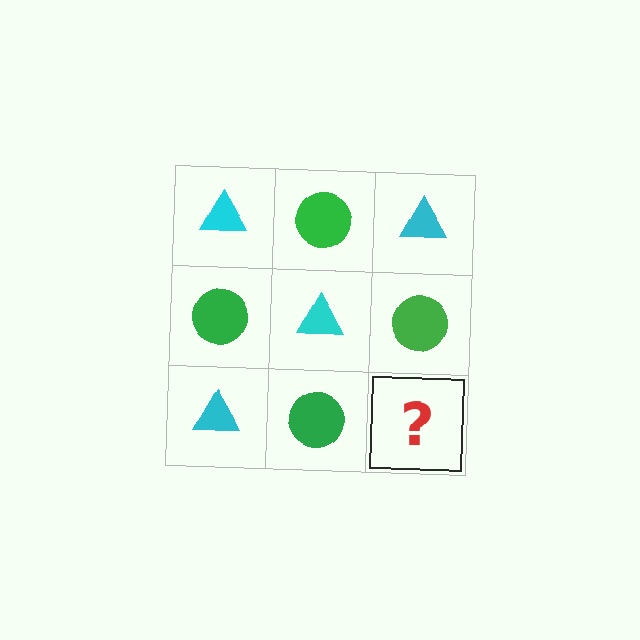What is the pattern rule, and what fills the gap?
The rule is that it alternates cyan triangle and green circle in a checkerboard pattern. The gap should be filled with a cyan triangle.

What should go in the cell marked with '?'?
The missing cell should contain a cyan triangle.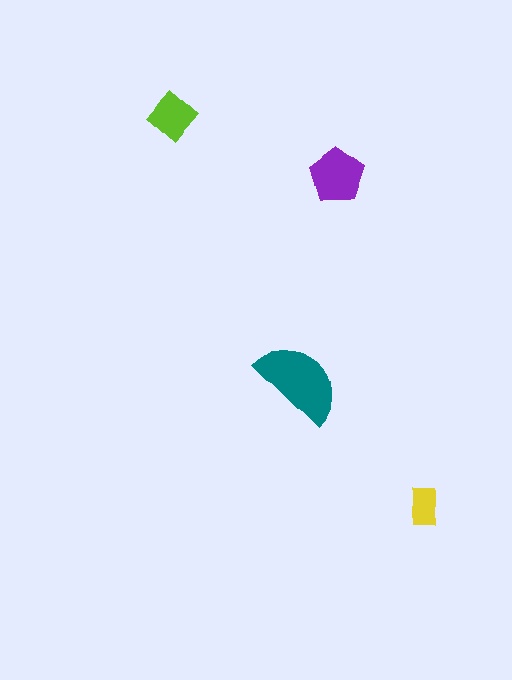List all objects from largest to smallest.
The teal semicircle, the purple pentagon, the lime diamond, the yellow rectangle.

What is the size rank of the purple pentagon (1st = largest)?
2nd.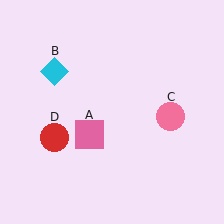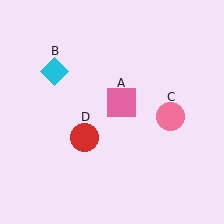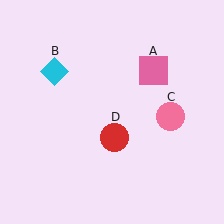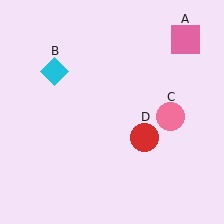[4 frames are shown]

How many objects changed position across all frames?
2 objects changed position: pink square (object A), red circle (object D).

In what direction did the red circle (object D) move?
The red circle (object D) moved right.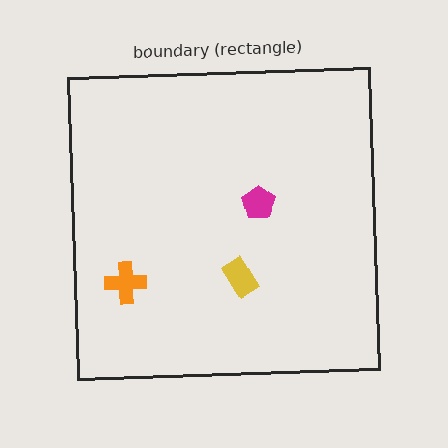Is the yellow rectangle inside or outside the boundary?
Inside.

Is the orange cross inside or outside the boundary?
Inside.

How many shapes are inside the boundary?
3 inside, 0 outside.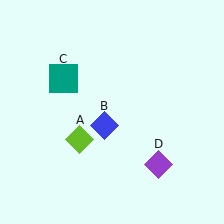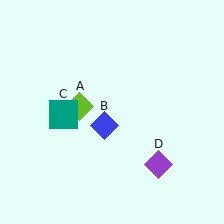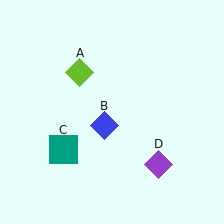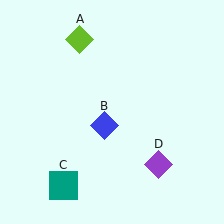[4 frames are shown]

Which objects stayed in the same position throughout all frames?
Blue diamond (object B) and purple diamond (object D) remained stationary.